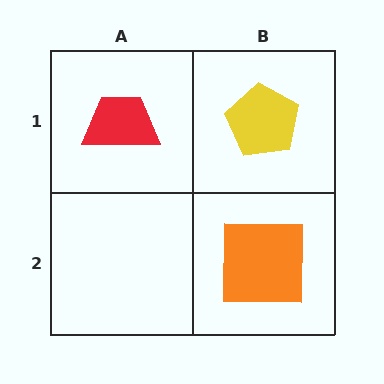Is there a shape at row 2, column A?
No, that cell is empty.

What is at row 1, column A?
A red trapezoid.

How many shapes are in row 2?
1 shape.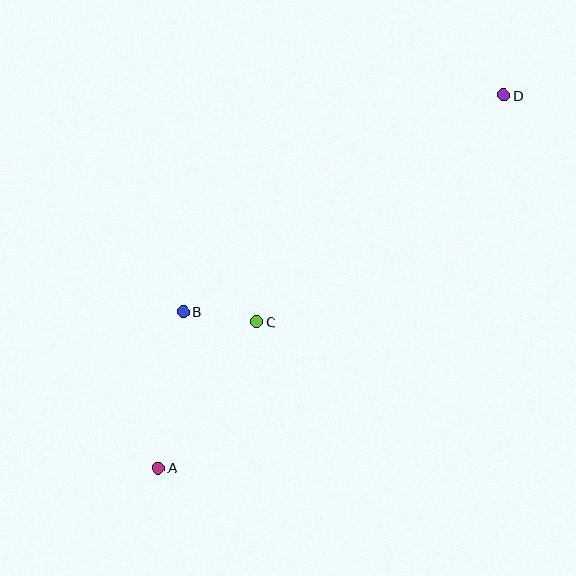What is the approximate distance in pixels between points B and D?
The distance between B and D is approximately 387 pixels.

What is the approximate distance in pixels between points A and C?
The distance between A and C is approximately 176 pixels.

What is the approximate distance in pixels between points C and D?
The distance between C and D is approximately 335 pixels.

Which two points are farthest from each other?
Points A and D are farthest from each other.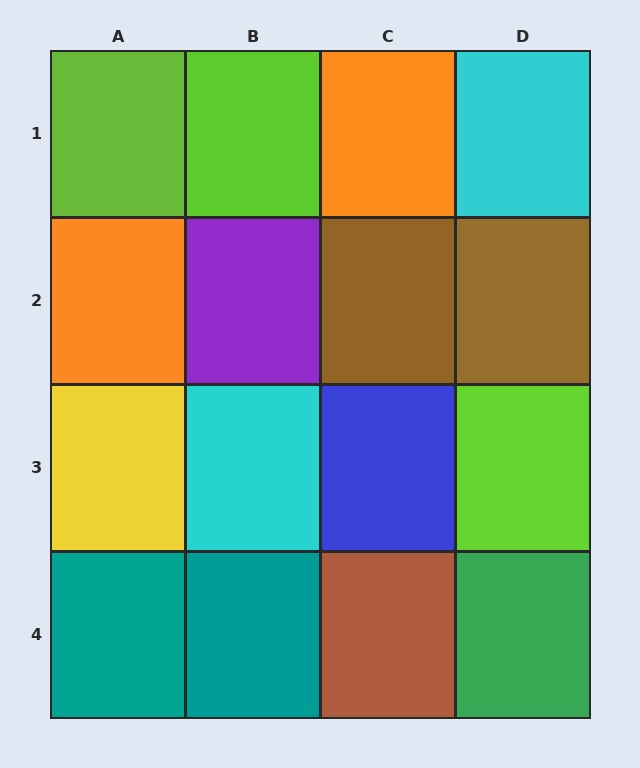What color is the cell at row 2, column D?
Brown.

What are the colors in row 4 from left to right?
Teal, teal, brown, green.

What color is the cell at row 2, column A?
Orange.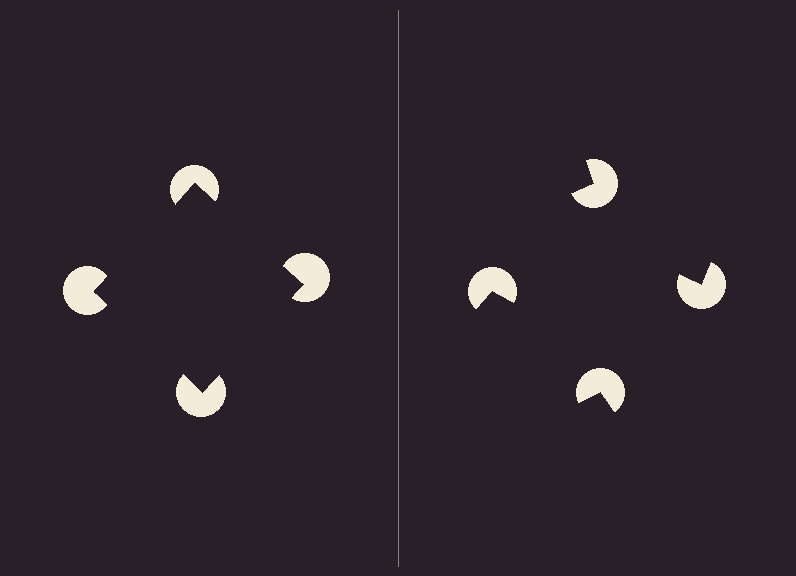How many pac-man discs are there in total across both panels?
8 — 4 on each side.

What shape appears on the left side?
An illusory square.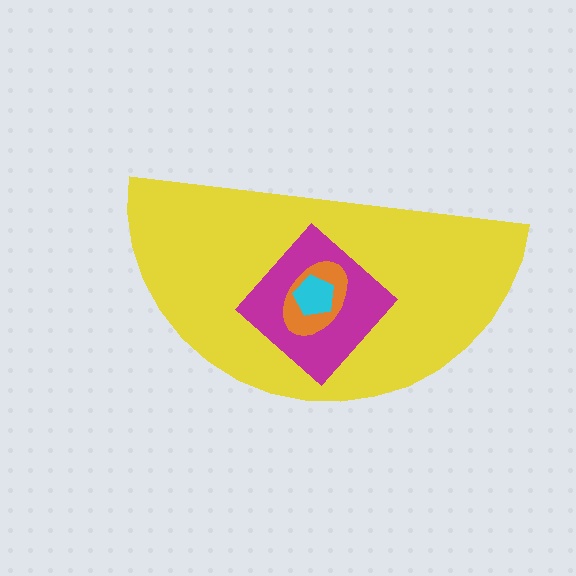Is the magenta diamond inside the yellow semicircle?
Yes.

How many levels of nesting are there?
4.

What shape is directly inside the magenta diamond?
The orange ellipse.